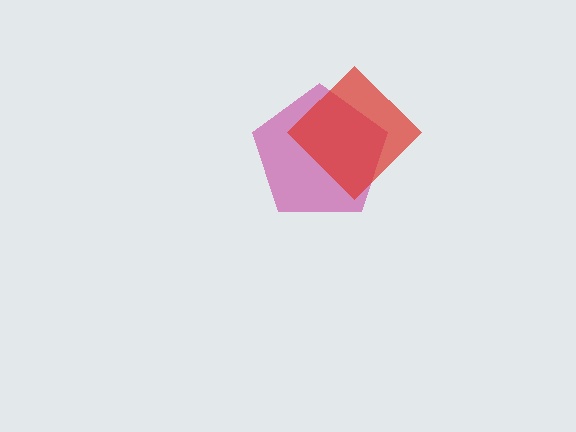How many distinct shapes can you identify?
There are 2 distinct shapes: a magenta pentagon, a red diamond.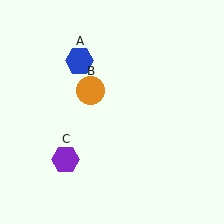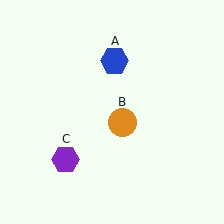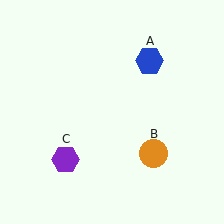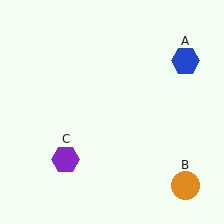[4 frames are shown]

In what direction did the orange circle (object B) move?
The orange circle (object B) moved down and to the right.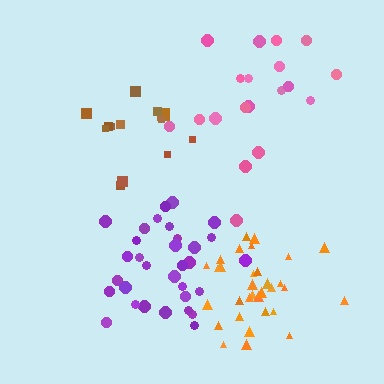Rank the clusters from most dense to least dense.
purple, orange, brown, pink.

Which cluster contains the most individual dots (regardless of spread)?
Purple (33).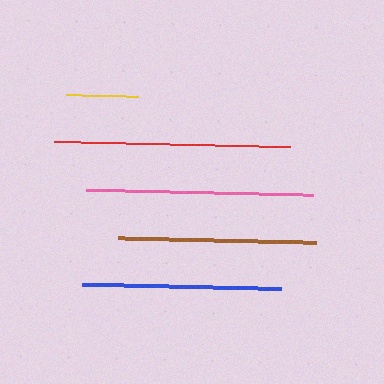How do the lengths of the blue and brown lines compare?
The blue and brown lines are approximately the same length.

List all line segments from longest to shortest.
From longest to shortest: red, pink, blue, brown, yellow.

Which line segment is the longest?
The red line is the longest at approximately 236 pixels.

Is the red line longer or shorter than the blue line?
The red line is longer than the blue line.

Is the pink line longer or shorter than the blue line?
The pink line is longer than the blue line.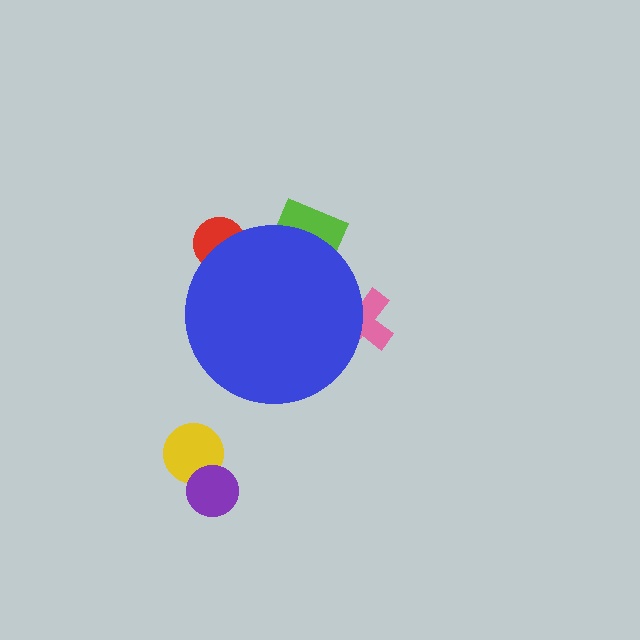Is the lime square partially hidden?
Yes, the lime square is partially hidden behind the blue circle.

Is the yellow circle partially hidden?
No, the yellow circle is fully visible.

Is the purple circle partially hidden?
No, the purple circle is fully visible.